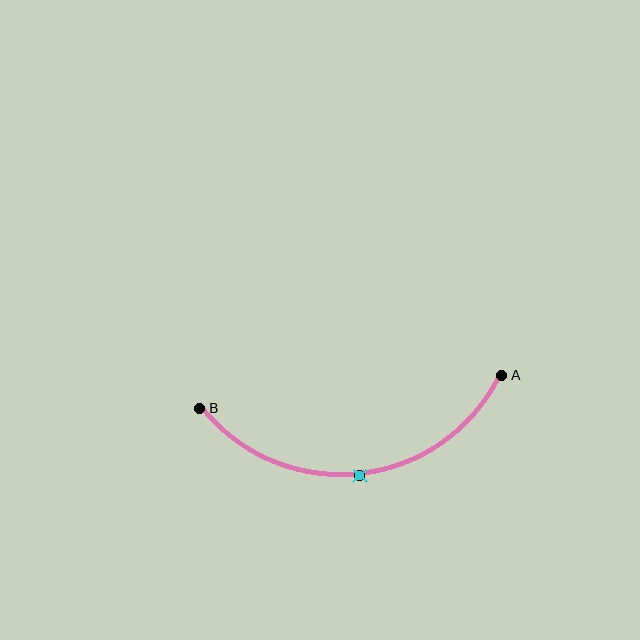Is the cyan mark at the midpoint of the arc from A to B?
Yes. The cyan mark lies on the arc at equal arc-length from both A and B — it is the arc midpoint.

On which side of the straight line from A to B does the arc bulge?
The arc bulges below the straight line connecting A and B.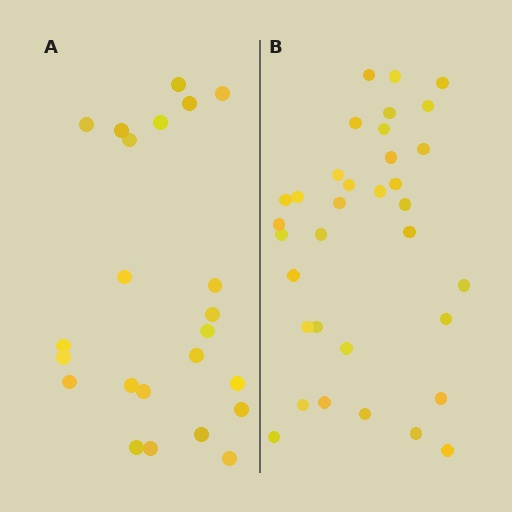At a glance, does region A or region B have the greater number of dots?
Region B (the right region) has more dots.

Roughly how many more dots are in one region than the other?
Region B has roughly 12 or so more dots than region A.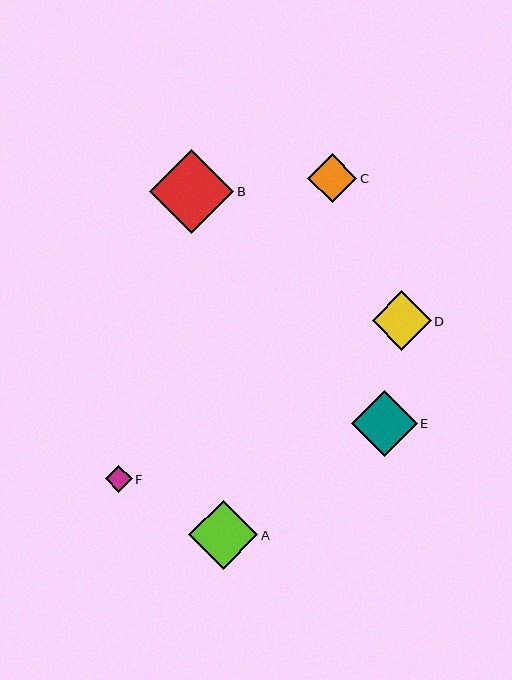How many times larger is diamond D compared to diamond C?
Diamond D is approximately 1.2 times the size of diamond C.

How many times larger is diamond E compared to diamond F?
Diamond E is approximately 2.4 times the size of diamond F.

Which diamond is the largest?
Diamond B is the largest with a size of approximately 85 pixels.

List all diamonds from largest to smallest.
From largest to smallest: B, A, E, D, C, F.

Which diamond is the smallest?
Diamond F is the smallest with a size of approximately 27 pixels.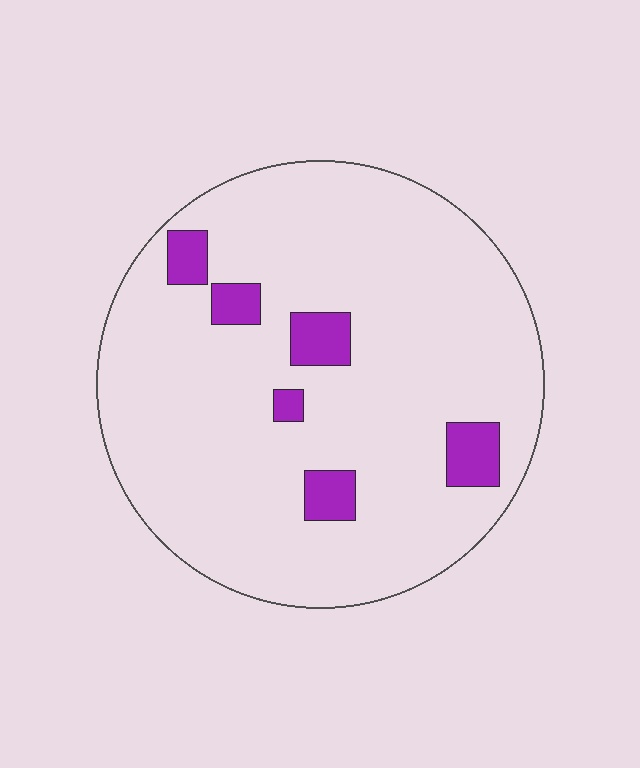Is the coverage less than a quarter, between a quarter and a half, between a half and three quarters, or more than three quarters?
Less than a quarter.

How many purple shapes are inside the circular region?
6.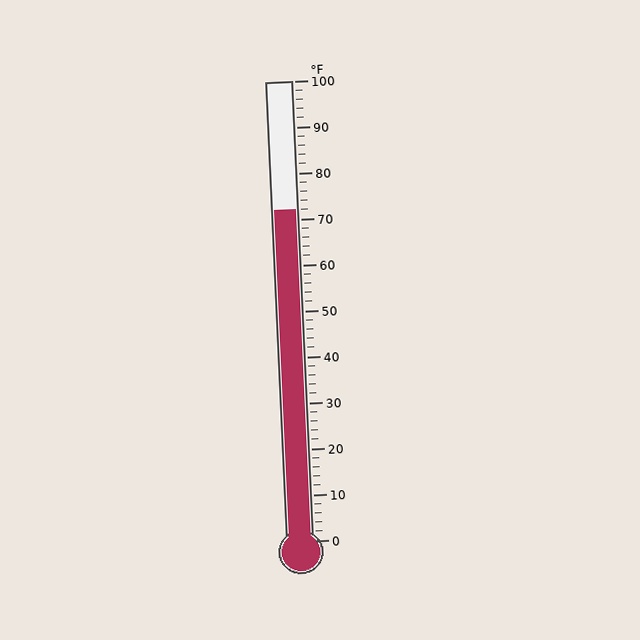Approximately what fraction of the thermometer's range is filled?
The thermometer is filled to approximately 70% of its range.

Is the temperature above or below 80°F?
The temperature is below 80°F.